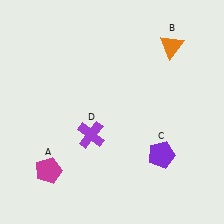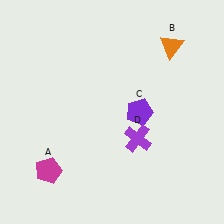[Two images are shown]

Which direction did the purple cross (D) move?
The purple cross (D) moved right.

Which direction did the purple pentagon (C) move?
The purple pentagon (C) moved up.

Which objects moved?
The objects that moved are: the purple pentagon (C), the purple cross (D).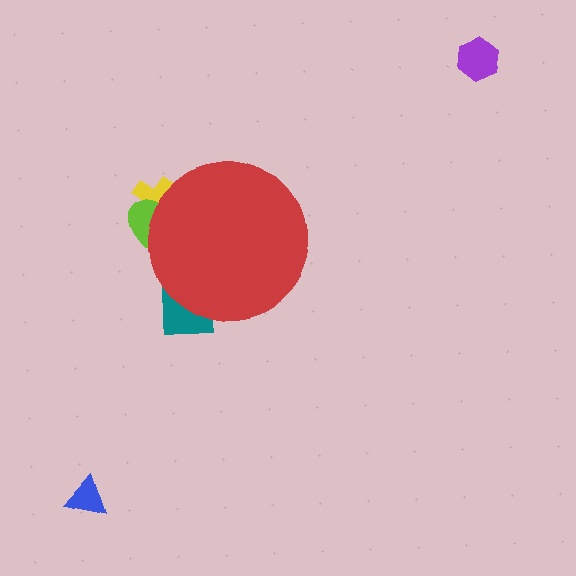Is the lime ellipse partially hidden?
Yes, the lime ellipse is partially hidden behind the red circle.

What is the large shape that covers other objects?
A red circle.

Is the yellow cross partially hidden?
Yes, the yellow cross is partially hidden behind the red circle.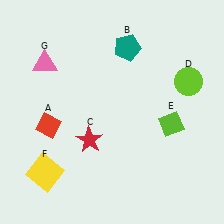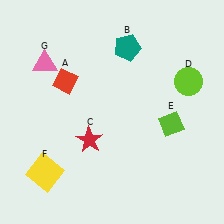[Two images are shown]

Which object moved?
The red diamond (A) moved up.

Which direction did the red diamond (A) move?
The red diamond (A) moved up.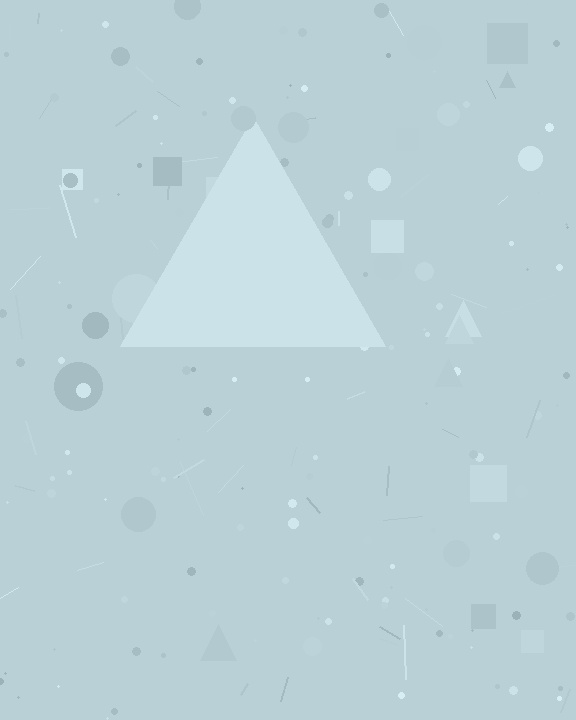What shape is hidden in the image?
A triangle is hidden in the image.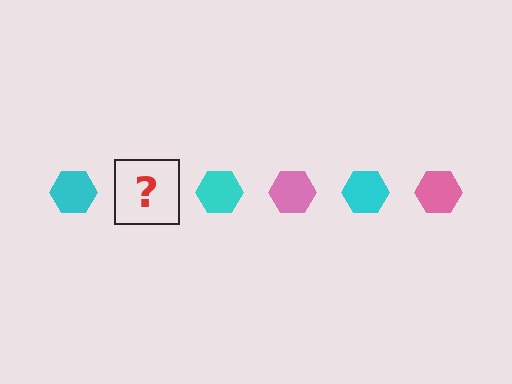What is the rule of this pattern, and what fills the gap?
The rule is that the pattern cycles through cyan, pink hexagons. The gap should be filled with a pink hexagon.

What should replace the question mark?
The question mark should be replaced with a pink hexagon.